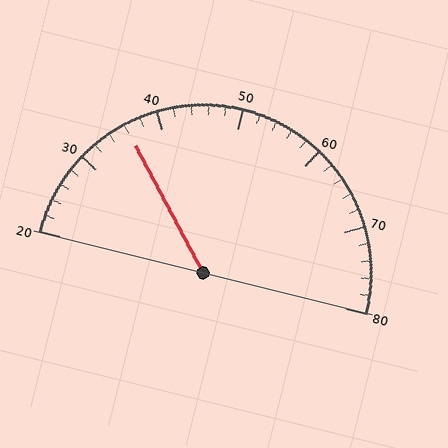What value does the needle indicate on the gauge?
The needle indicates approximately 36.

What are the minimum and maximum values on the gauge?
The gauge ranges from 20 to 80.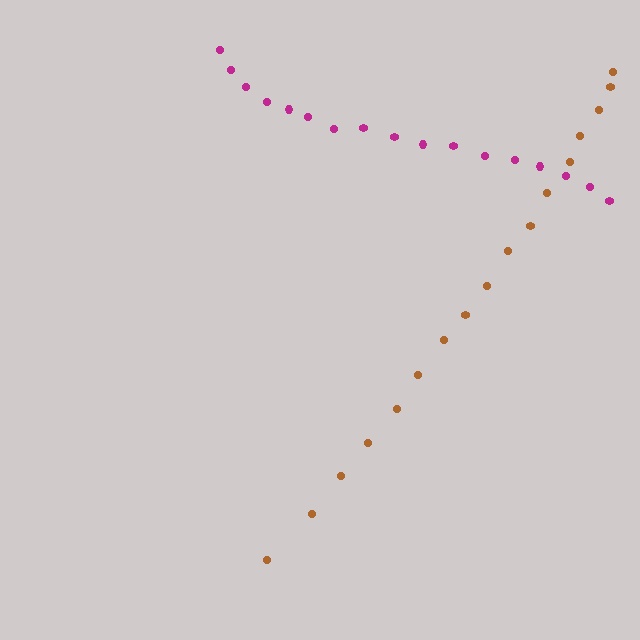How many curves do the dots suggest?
There are 2 distinct paths.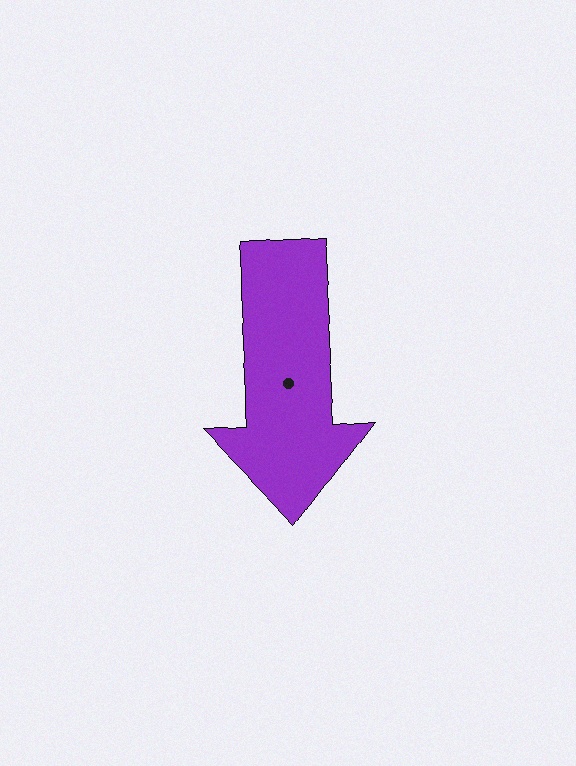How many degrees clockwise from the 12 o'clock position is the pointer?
Approximately 177 degrees.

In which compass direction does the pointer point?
South.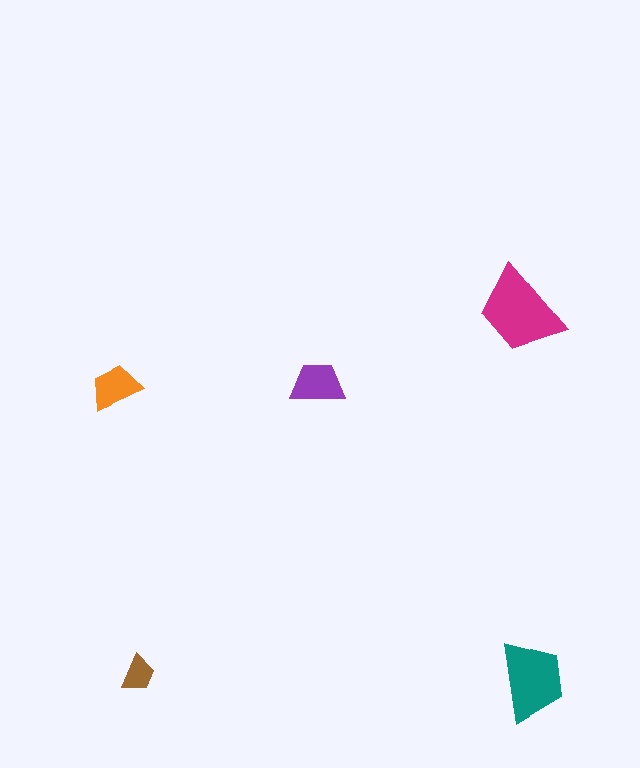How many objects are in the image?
There are 5 objects in the image.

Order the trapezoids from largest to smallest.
the magenta one, the teal one, the purple one, the orange one, the brown one.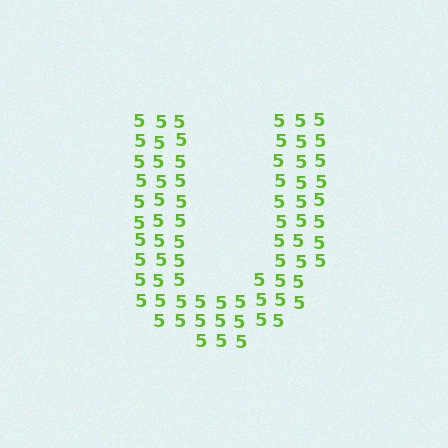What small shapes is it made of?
It is made of small digit 5's.